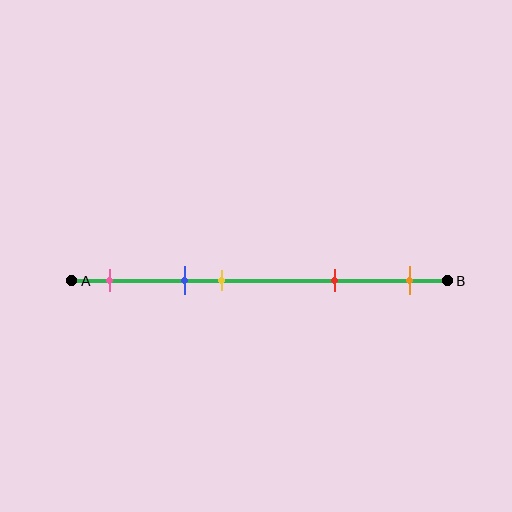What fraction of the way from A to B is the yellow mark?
The yellow mark is approximately 40% (0.4) of the way from A to B.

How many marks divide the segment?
There are 5 marks dividing the segment.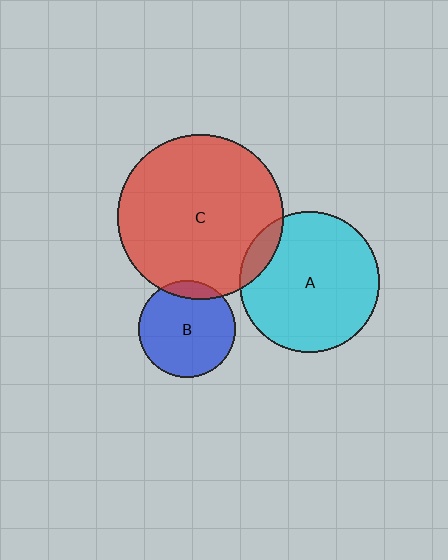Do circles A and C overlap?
Yes.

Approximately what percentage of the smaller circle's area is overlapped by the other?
Approximately 10%.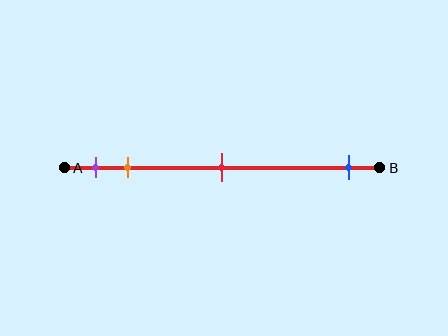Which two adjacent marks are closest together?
The purple and orange marks are the closest adjacent pair.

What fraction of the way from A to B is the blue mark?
The blue mark is approximately 90% (0.9) of the way from A to B.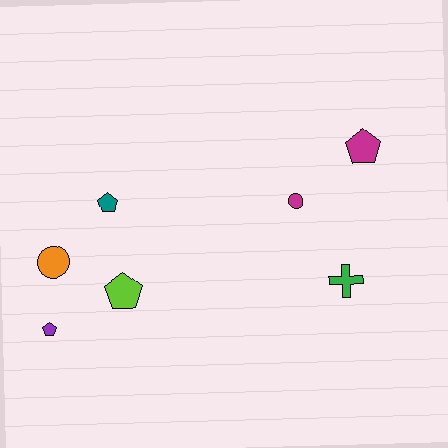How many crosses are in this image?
There is 1 cross.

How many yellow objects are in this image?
There are no yellow objects.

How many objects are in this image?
There are 7 objects.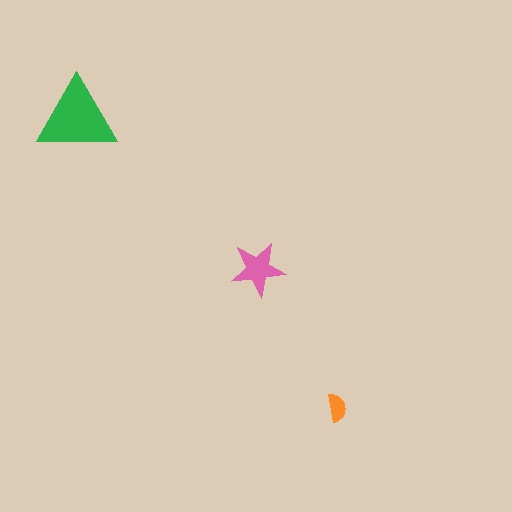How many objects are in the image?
There are 3 objects in the image.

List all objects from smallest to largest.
The orange semicircle, the pink star, the green triangle.